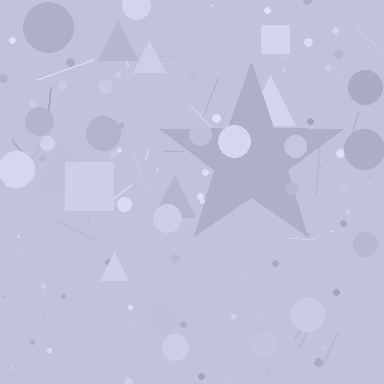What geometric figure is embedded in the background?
A star is embedded in the background.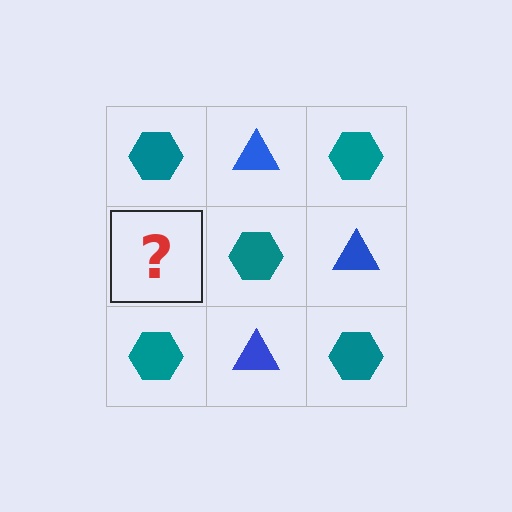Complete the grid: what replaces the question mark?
The question mark should be replaced with a blue triangle.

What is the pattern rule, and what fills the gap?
The rule is that it alternates teal hexagon and blue triangle in a checkerboard pattern. The gap should be filled with a blue triangle.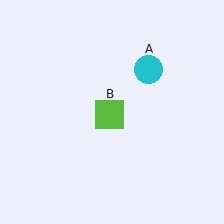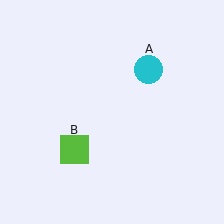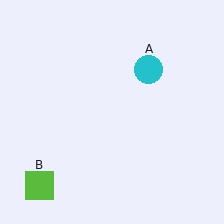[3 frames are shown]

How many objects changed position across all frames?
1 object changed position: lime square (object B).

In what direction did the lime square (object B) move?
The lime square (object B) moved down and to the left.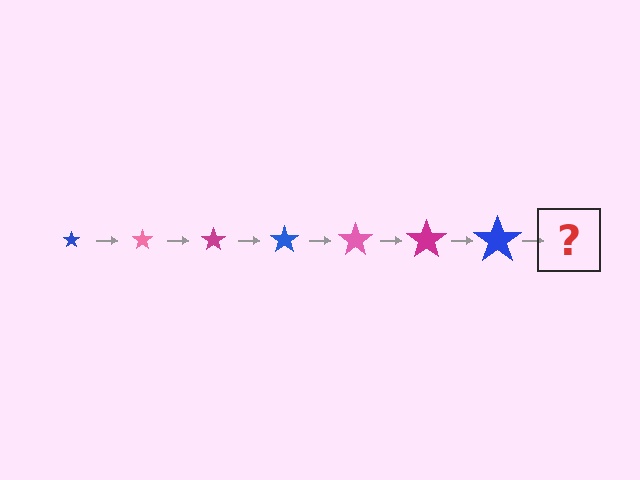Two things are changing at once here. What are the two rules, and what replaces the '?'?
The two rules are that the star grows larger each step and the color cycles through blue, pink, and magenta. The '?' should be a pink star, larger than the previous one.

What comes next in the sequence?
The next element should be a pink star, larger than the previous one.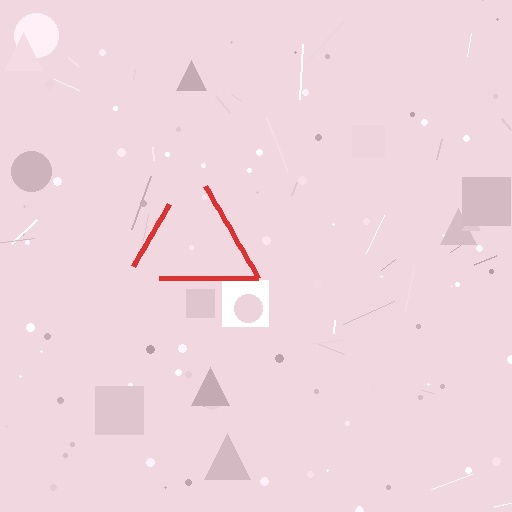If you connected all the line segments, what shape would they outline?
They would outline a triangle.